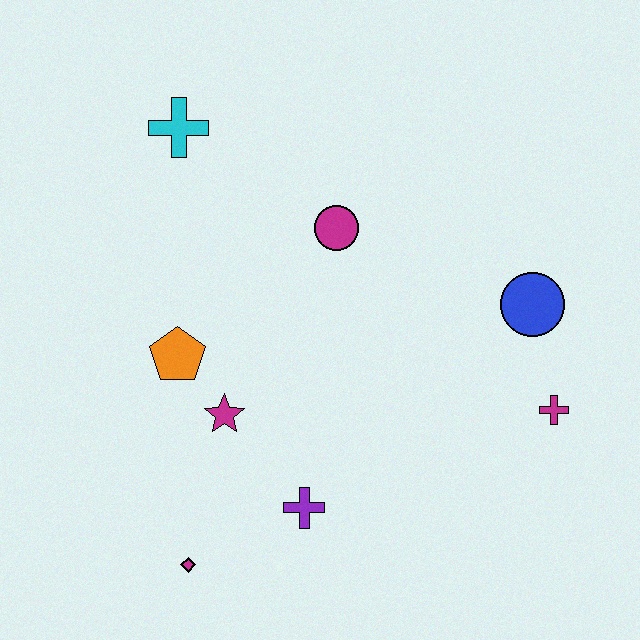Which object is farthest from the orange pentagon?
The magenta cross is farthest from the orange pentagon.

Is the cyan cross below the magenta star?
No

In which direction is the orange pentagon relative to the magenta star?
The orange pentagon is above the magenta star.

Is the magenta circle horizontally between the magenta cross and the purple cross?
Yes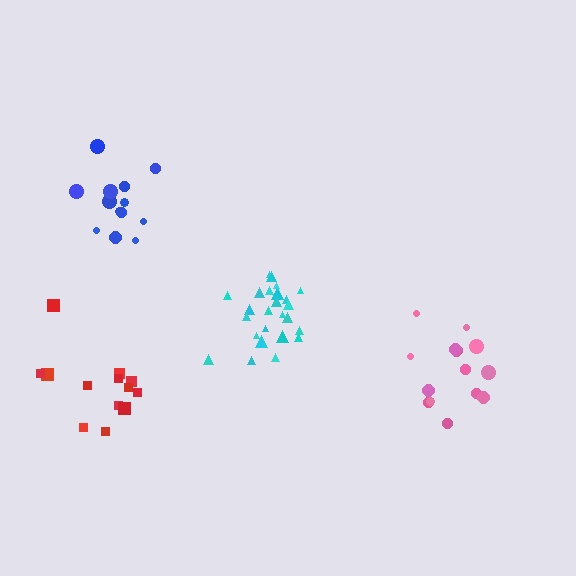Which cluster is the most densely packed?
Cyan.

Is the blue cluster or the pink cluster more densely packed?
Blue.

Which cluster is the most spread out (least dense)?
Red.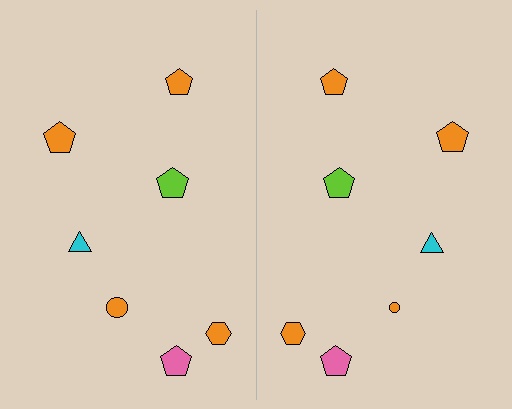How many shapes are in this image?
There are 14 shapes in this image.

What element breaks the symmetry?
The orange circle on the right side has a different size than its mirror counterpart.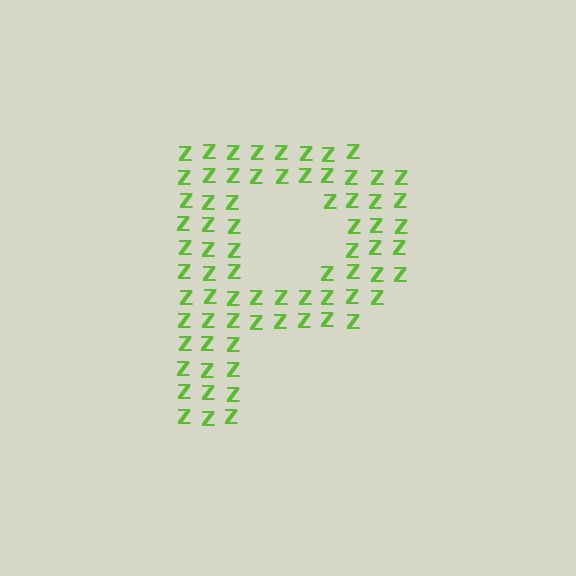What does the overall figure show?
The overall figure shows the letter P.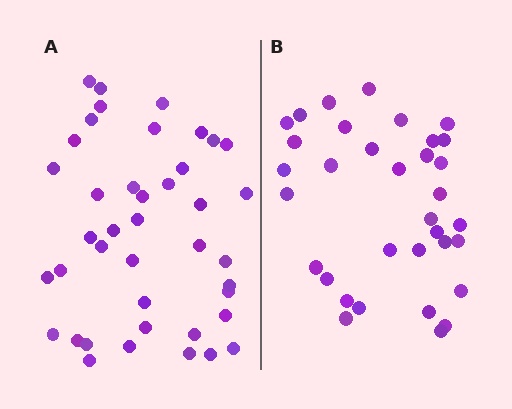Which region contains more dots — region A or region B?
Region A (the left region) has more dots.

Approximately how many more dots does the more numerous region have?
Region A has roughly 8 or so more dots than region B.